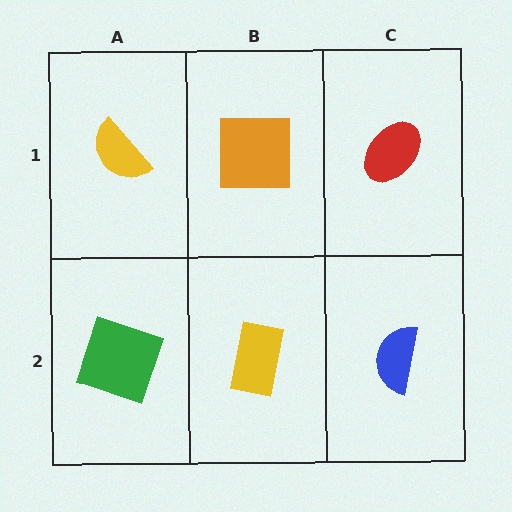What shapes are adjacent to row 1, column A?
A green square (row 2, column A), an orange square (row 1, column B).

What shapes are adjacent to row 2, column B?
An orange square (row 1, column B), a green square (row 2, column A), a blue semicircle (row 2, column C).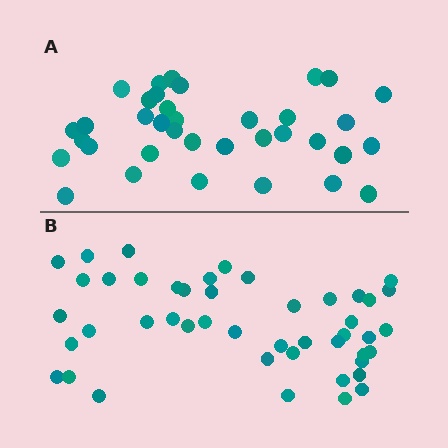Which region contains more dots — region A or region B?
Region B (the bottom region) has more dots.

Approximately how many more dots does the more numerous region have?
Region B has roughly 10 or so more dots than region A.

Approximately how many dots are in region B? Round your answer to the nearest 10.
About 50 dots. (The exact count is 46, which rounds to 50.)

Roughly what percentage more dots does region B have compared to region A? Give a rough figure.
About 30% more.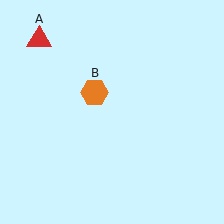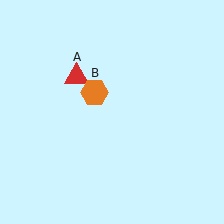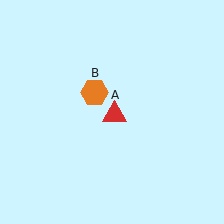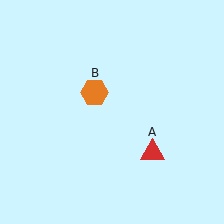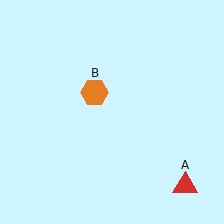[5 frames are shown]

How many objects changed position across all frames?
1 object changed position: red triangle (object A).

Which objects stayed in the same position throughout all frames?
Orange hexagon (object B) remained stationary.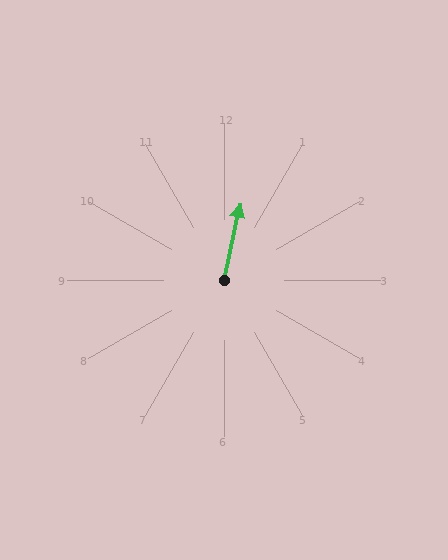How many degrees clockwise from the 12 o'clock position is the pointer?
Approximately 12 degrees.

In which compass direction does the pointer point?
North.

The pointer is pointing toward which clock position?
Roughly 12 o'clock.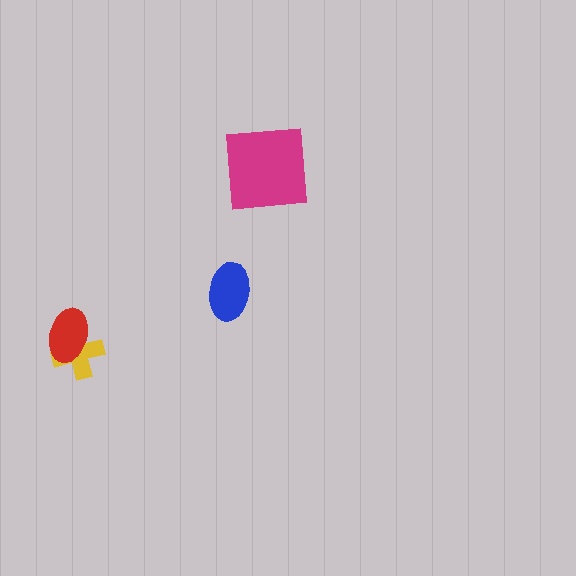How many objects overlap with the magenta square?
0 objects overlap with the magenta square.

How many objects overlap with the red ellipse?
1 object overlaps with the red ellipse.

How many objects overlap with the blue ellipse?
0 objects overlap with the blue ellipse.